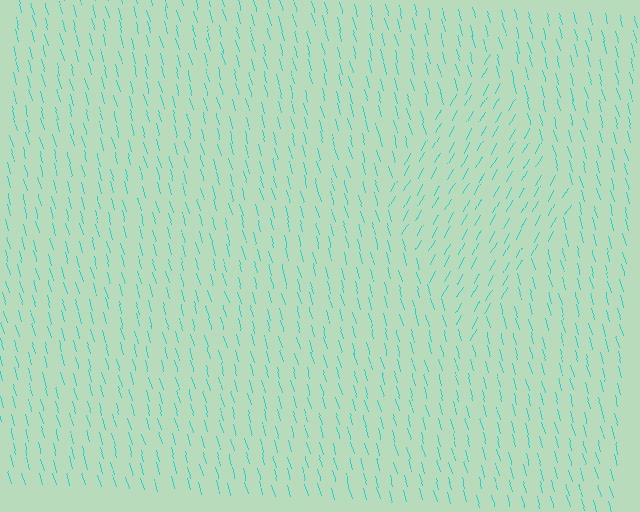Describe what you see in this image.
The image is filled with small cyan line segments. A diamond region in the image has lines oriented differently from the surrounding lines, creating a visible texture boundary.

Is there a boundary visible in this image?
Yes, there is a texture boundary formed by a change in line orientation.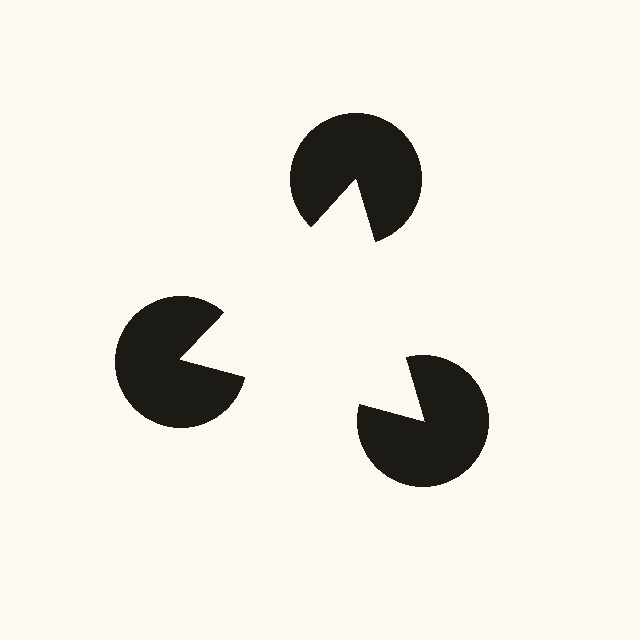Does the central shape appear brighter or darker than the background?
It typically appears slightly brighter than the background, even though no actual brightness change is drawn.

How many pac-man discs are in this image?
There are 3 — one at each vertex of the illusory triangle.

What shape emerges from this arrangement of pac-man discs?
An illusory triangle — its edges are inferred from the aligned wedge cuts in the pac-man discs, not physically drawn.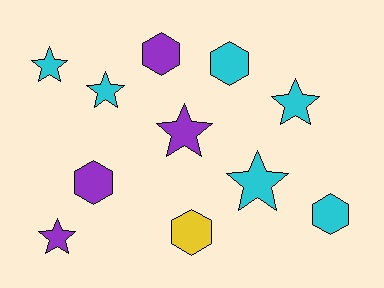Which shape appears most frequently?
Star, with 6 objects.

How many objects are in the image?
There are 11 objects.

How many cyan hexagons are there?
There are 2 cyan hexagons.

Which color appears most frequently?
Cyan, with 6 objects.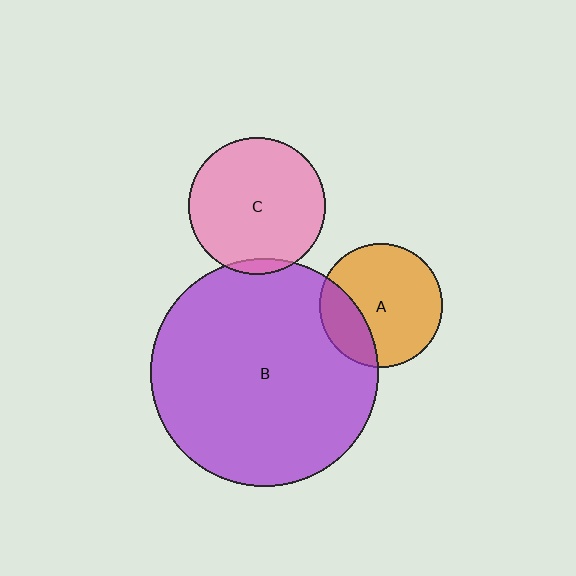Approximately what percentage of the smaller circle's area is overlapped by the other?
Approximately 25%.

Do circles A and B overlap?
Yes.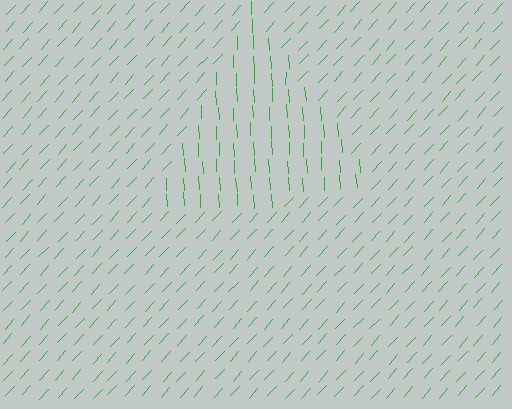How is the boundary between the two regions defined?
The boundary is defined purely by a change in line orientation (approximately 45 degrees difference). All lines are the same color and thickness.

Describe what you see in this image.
The image is filled with small green line segments. A triangle region in the image has lines oriented differently from the surrounding lines, creating a visible texture boundary.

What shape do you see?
I see a triangle.